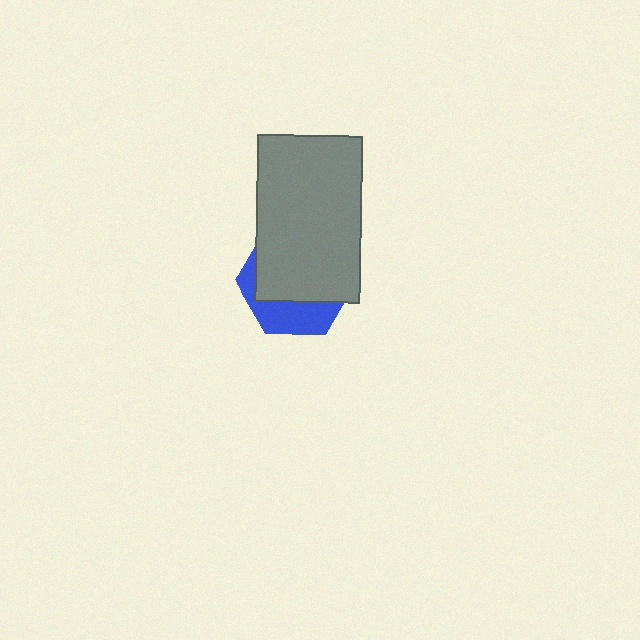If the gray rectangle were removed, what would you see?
You would see the complete blue hexagon.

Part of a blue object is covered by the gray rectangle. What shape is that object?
It is a hexagon.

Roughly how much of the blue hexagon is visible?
A small part of it is visible (roughly 32%).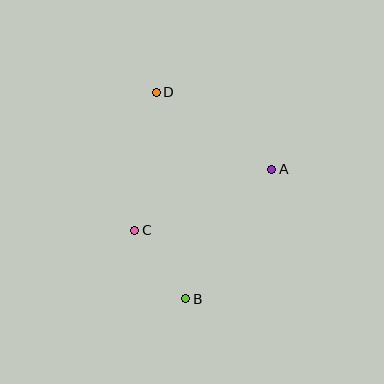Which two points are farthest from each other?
Points B and D are farthest from each other.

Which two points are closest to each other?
Points B and C are closest to each other.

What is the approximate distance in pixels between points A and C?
The distance between A and C is approximately 150 pixels.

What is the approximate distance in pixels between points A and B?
The distance between A and B is approximately 155 pixels.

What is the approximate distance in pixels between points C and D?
The distance between C and D is approximately 139 pixels.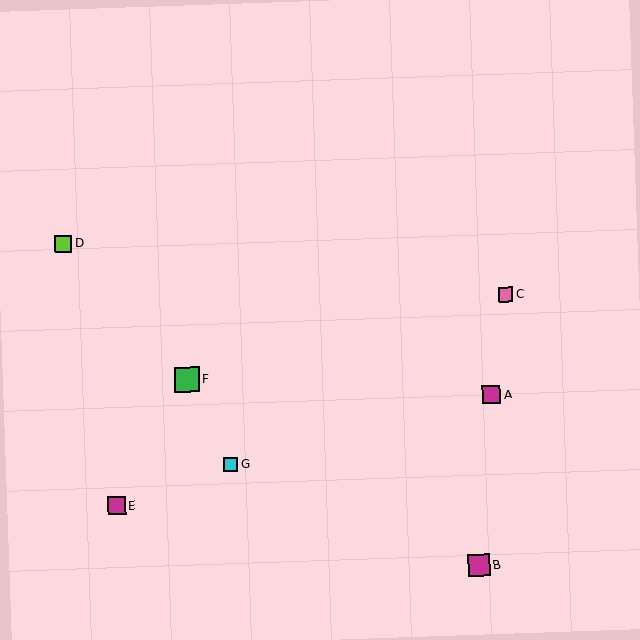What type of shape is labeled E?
Shape E is a magenta square.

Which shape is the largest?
The green square (labeled F) is the largest.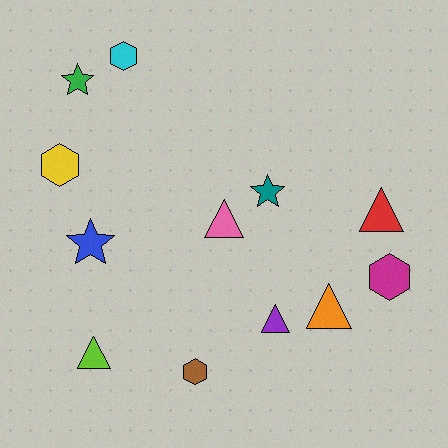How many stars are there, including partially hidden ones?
There are 3 stars.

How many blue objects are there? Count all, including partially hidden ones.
There is 1 blue object.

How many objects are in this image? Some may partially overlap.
There are 12 objects.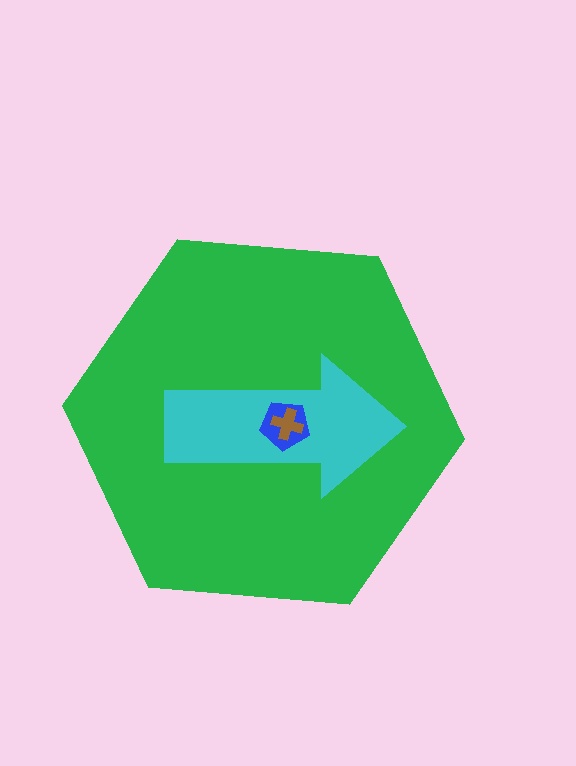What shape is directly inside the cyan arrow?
The blue pentagon.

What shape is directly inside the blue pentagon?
The brown cross.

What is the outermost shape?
The green hexagon.